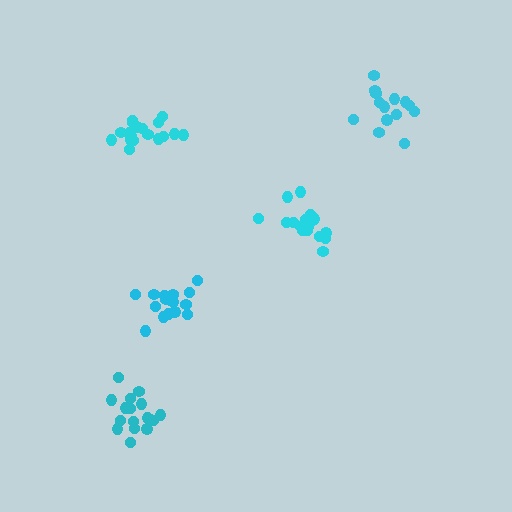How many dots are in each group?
Group 1: 18 dots, Group 2: 14 dots, Group 3: 18 dots, Group 4: 16 dots, Group 5: 18 dots (84 total).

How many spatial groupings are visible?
There are 5 spatial groupings.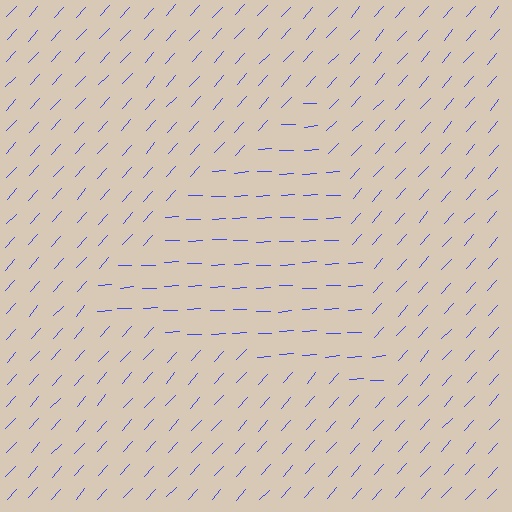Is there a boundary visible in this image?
Yes, there is a texture boundary formed by a change in line orientation.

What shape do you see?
I see a triangle.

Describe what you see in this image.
The image is filled with small blue line segments. A triangle region in the image has lines oriented differently from the surrounding lines, creating a visible texture boundary.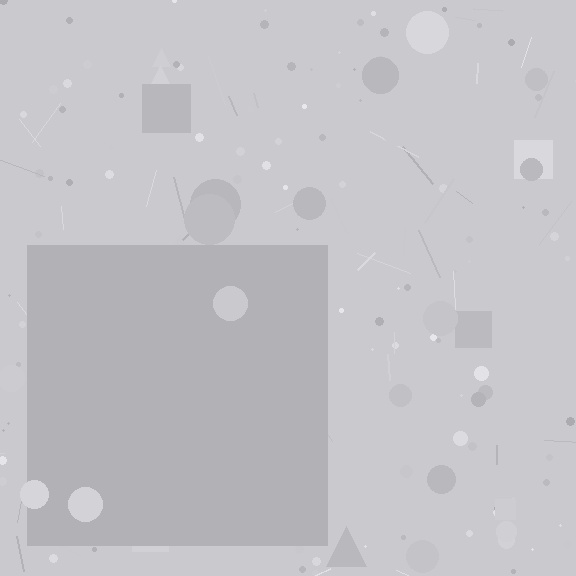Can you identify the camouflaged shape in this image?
The camouflaged shape is a square.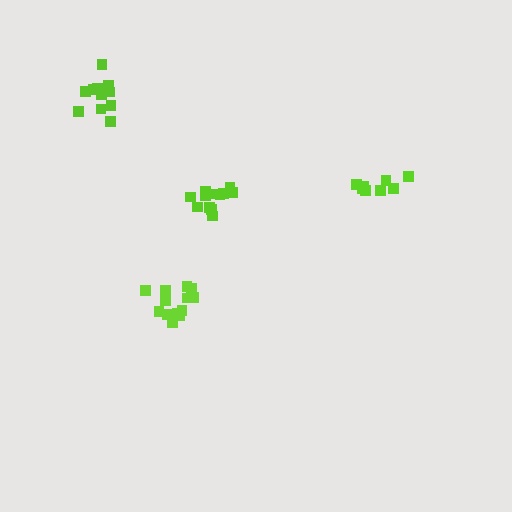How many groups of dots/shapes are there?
There are 4 groups.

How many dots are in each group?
Group 1: 8 dots, Group 2: 13 dots, Group 3: 11 dots, Group 4: 12 dots (44 total).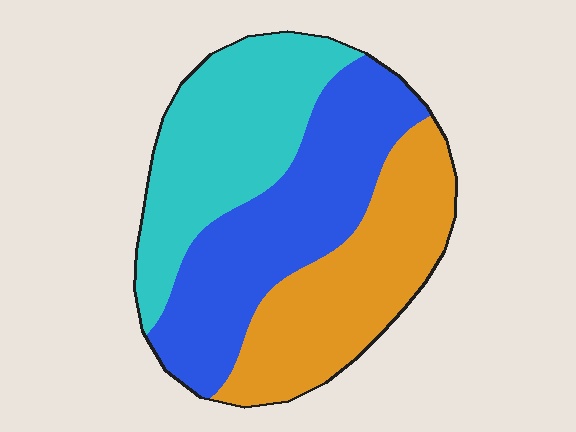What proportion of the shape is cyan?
Cyan covers 32% of the shape.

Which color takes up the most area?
Blue, at roughly 35%.